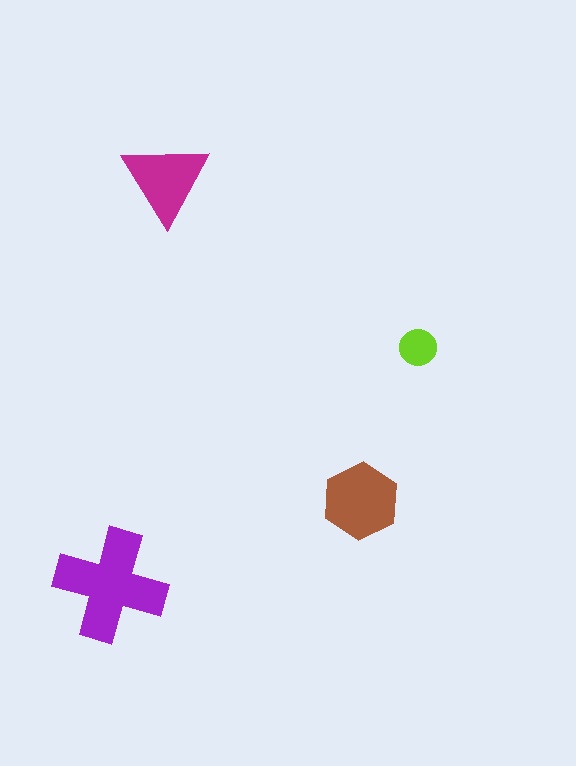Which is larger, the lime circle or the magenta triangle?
The magenta triangle.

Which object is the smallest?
The lime circle.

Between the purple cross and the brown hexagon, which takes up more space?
The purple cross.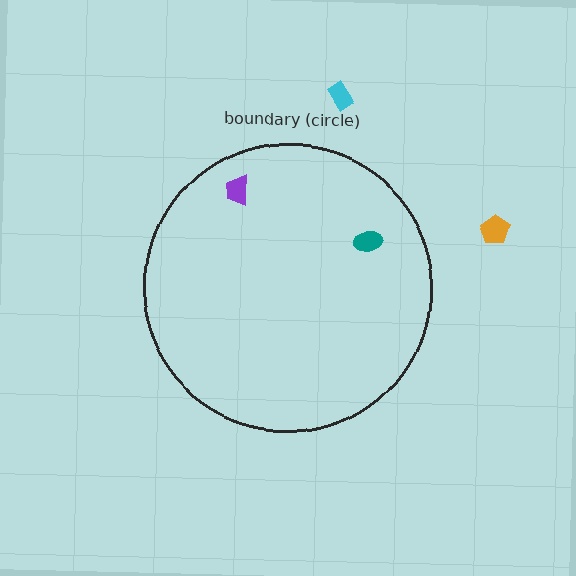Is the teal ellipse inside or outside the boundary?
Inside.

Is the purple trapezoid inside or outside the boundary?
Inside.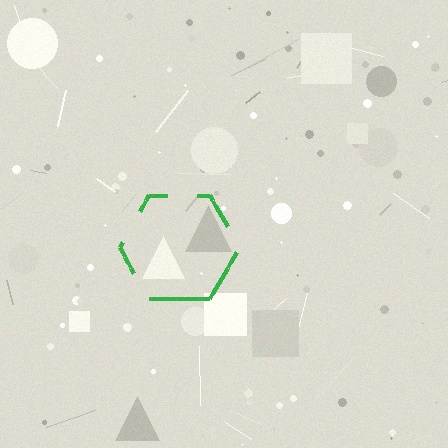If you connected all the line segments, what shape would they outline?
They would outline a hexagon.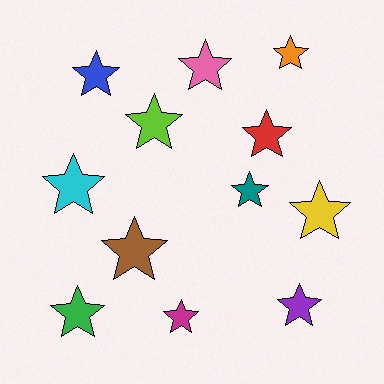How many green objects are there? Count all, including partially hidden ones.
There is 1 green object.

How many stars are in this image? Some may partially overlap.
There are 12 stars.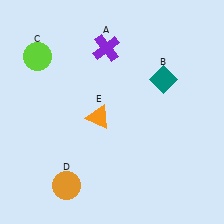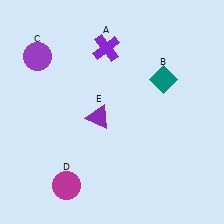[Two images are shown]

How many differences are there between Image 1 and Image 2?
There are 3 differences between the two images.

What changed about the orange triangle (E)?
In Image 1, E is orange. In Image 2, it changed to purple.